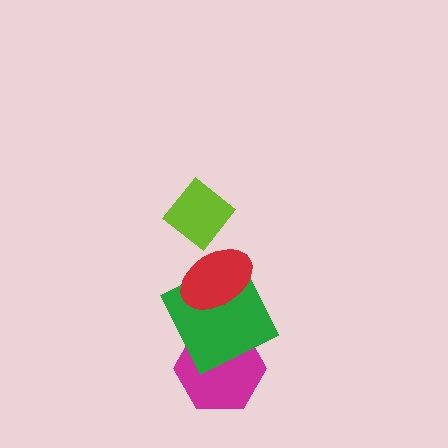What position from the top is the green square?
The green square is 3rd from the top.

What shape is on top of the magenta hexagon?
The green square is on top of the magenta hexagon.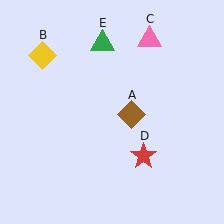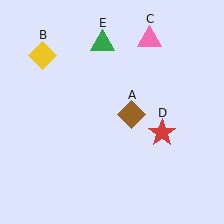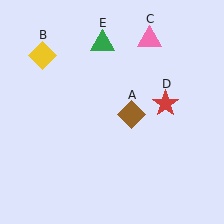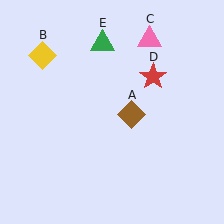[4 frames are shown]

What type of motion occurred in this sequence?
The red star (object D) rotated counterclockwise around the center of the scene.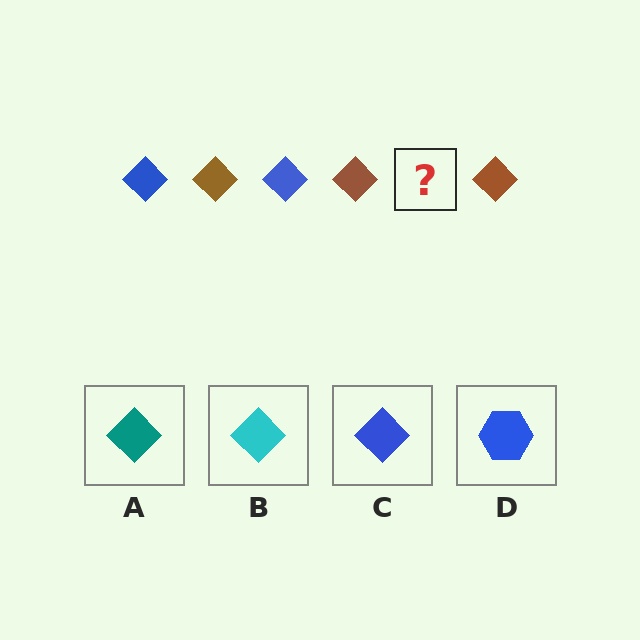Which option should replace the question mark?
Option C.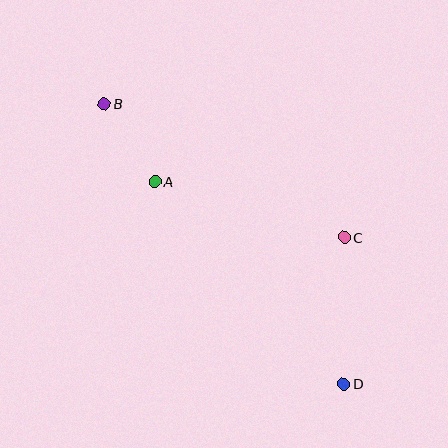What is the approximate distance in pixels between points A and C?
The distance between A and C is approximately 197 pixels.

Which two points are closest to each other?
Points A and B are closest to each other.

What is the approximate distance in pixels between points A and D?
The distance between A and D is approximately 276 pixels.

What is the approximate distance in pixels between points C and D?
The distance between C and D is approximately 146 pixels.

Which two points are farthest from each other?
Points B and D are farthest from each other.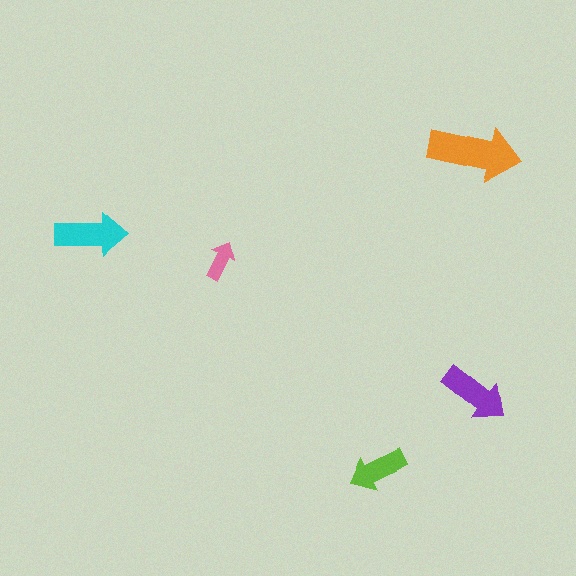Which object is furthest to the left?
The cyan arrow is leftmost.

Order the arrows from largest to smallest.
the orange one, the cyan one, the purple one, the lime one, the pink one.